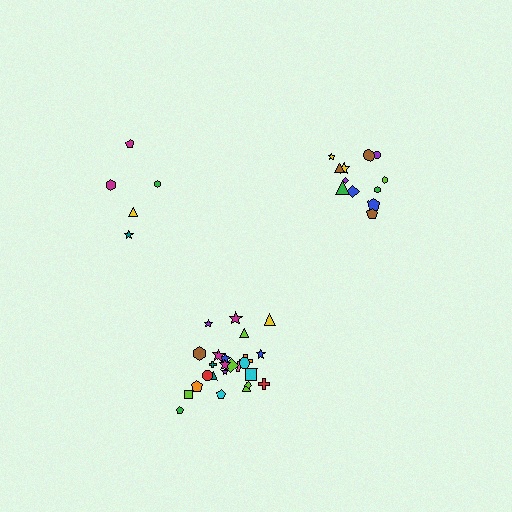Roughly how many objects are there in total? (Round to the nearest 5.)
Roughly 40 objects in total.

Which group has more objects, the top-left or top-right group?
The top-right group.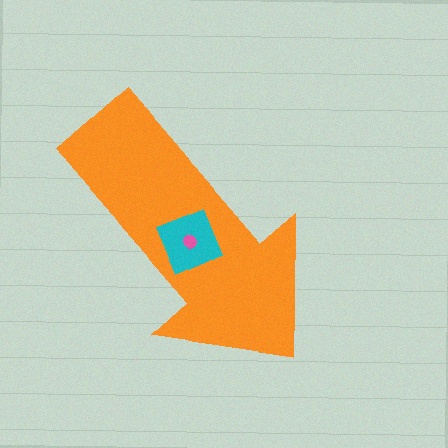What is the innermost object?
The pink circle.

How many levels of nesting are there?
3.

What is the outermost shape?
The orange arrow.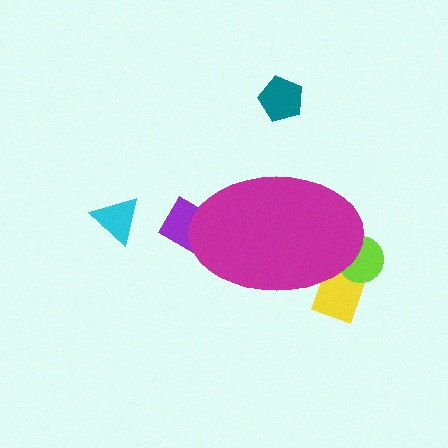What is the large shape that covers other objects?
A magenta ellipse.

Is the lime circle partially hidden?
Yes, the lime circle is partially hidden behind the magenta ellipse.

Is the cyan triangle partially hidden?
No, the cyan triangle is fully visible.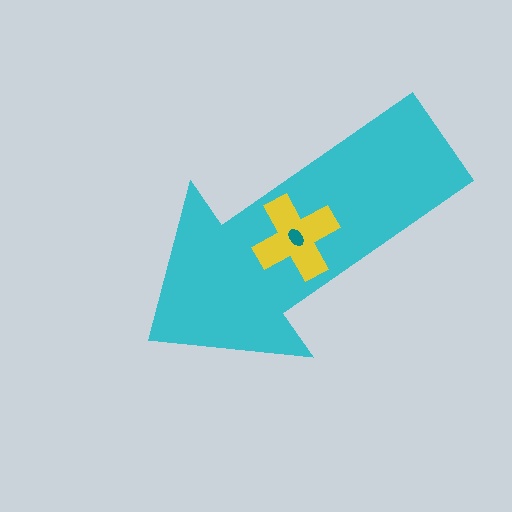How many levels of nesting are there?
3.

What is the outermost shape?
The cyan arrow.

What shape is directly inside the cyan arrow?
The yellow cross.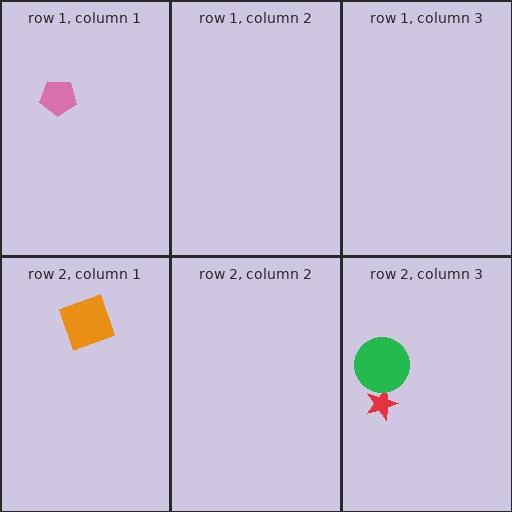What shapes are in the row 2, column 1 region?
The orange square.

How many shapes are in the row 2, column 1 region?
1.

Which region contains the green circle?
The row 2, column 3 region.